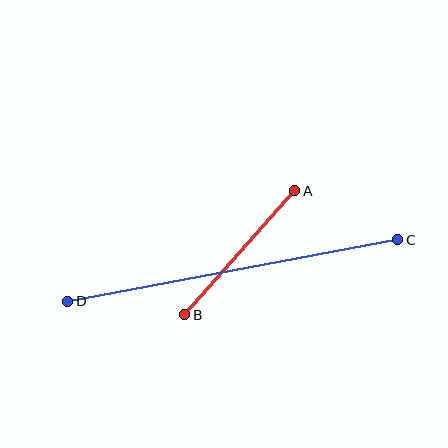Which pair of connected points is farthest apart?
Points C and D are farthest apart.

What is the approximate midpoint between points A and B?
The midpoint is at approximately (240, 253) pixels.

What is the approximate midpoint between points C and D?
The midpoint is at approximately (233, 271) pixels.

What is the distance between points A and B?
The distance is approximately 166 pixels.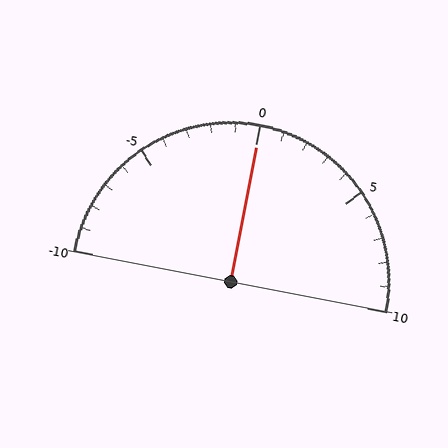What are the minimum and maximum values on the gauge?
The gauge ranges from -10 to 10.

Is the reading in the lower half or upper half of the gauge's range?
The reading is in the upper half of the range (-10 to 10).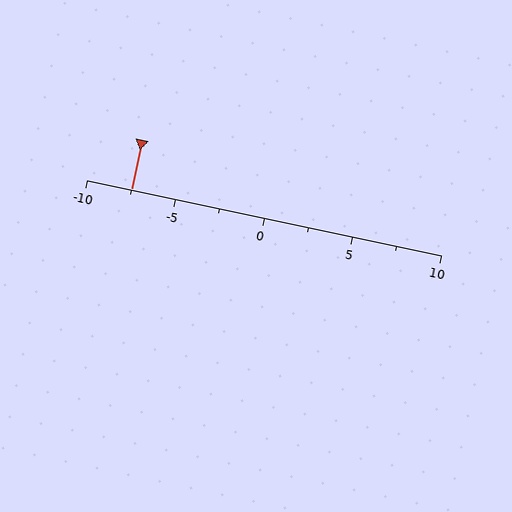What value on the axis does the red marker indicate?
The marker indicates approximately -7.5.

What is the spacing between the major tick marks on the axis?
The major ticks are spaced 5 apart.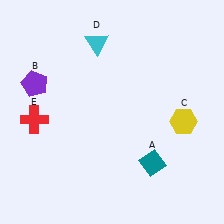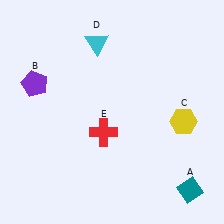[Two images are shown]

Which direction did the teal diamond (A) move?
The teal diamond (A) moved right.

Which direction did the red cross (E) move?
The red cross (E) moved right.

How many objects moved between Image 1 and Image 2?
2 objects moved between the two images.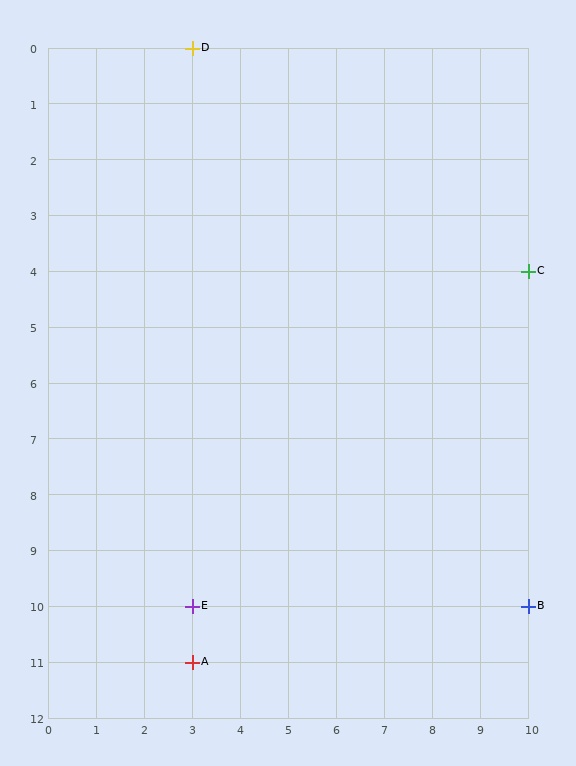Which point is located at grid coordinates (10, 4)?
Point C is at (10, 4).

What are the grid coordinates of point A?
Point A is at grid coordinates (3, 11).